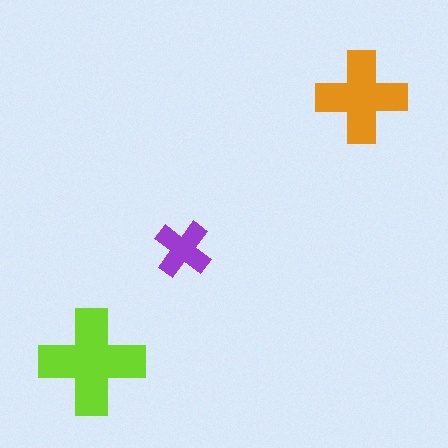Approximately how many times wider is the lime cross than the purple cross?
About 2 times wider.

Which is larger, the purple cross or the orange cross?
The orange one.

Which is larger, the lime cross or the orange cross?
The lime one.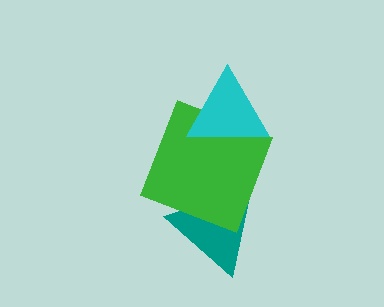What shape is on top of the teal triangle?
The green square is on top of the teal triangle.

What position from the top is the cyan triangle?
The cyan triangle is 1st from the top.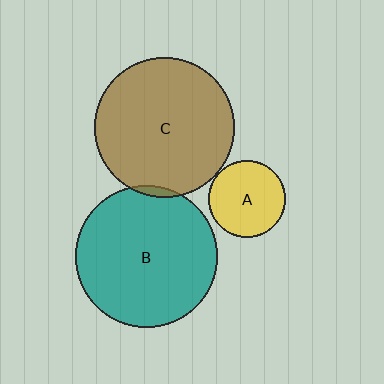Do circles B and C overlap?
Yes.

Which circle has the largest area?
Circle B (teal).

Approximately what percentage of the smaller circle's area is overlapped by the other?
Approximately 5%.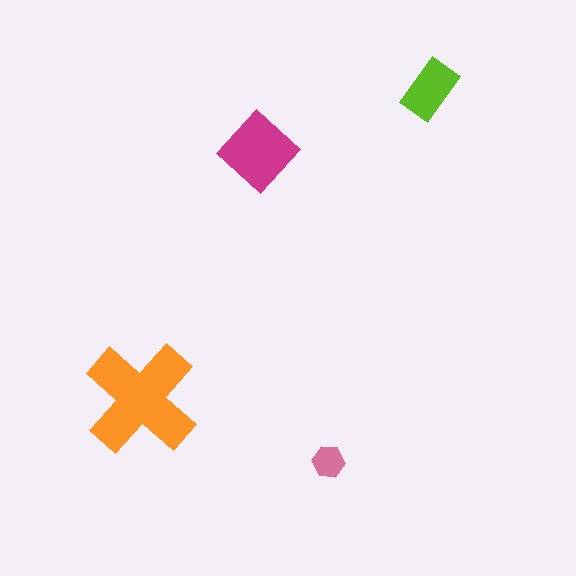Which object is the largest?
The orange cross.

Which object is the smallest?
The pink hexagon.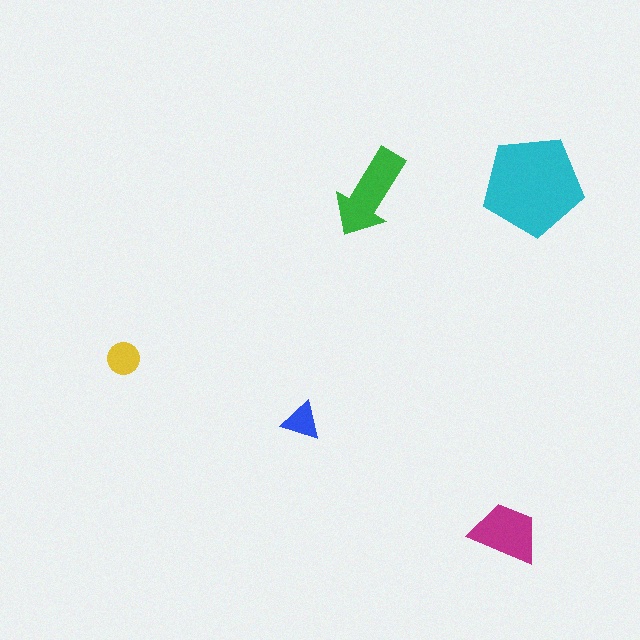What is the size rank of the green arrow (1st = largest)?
2nd.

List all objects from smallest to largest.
The blue triangle, the yellow circle, the magenta trapezoid, the green arrow, the cyan pentagon.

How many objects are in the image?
There are 5 objects in the image.